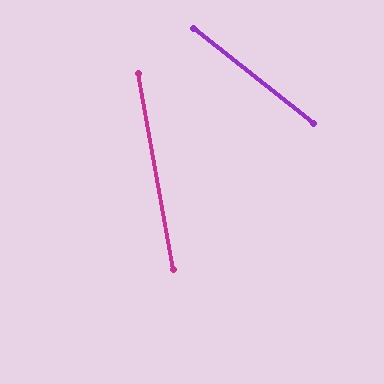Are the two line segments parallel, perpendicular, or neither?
Neither parallel nor perpendicular — they differ by about 42°.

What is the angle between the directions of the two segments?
Approximately 42 degrees.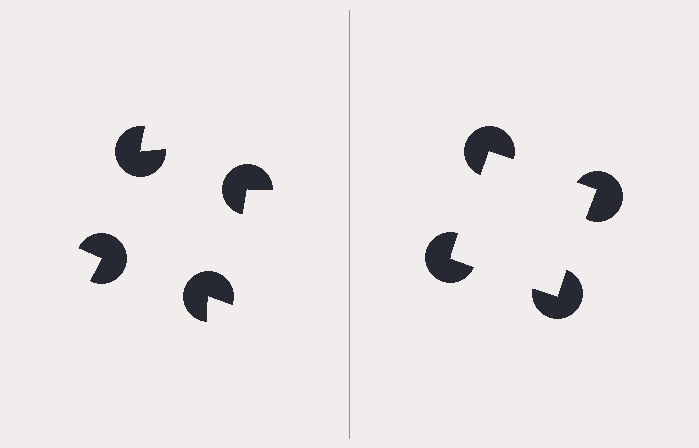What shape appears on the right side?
An illusory square.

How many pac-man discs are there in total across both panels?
8 — 4 on each side.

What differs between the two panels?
The pac-man discs are positioned identically on both sides; only the wedge orientations differ. On the right they align to a square; on the left they are misaligned.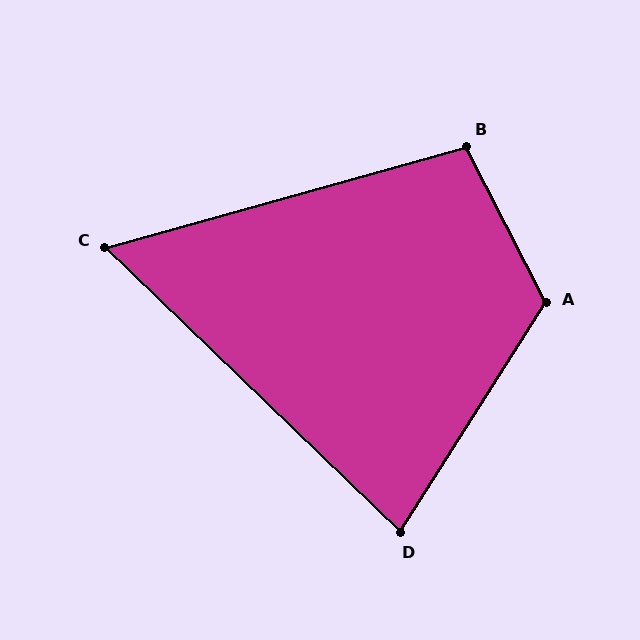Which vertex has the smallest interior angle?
C, at approximately 60 degrees.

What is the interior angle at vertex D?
Approximately 78 degrees (acute).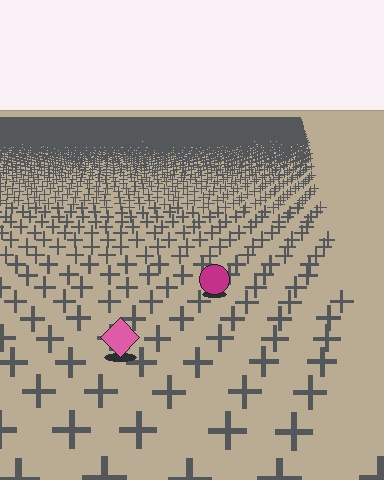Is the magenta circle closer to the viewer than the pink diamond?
No. The pink diamond is closer — you can tell from the texture gradient: the ground texture is coarser near it.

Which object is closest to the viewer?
The pink diamond is closest. The texture marks near it are larger and more spread out.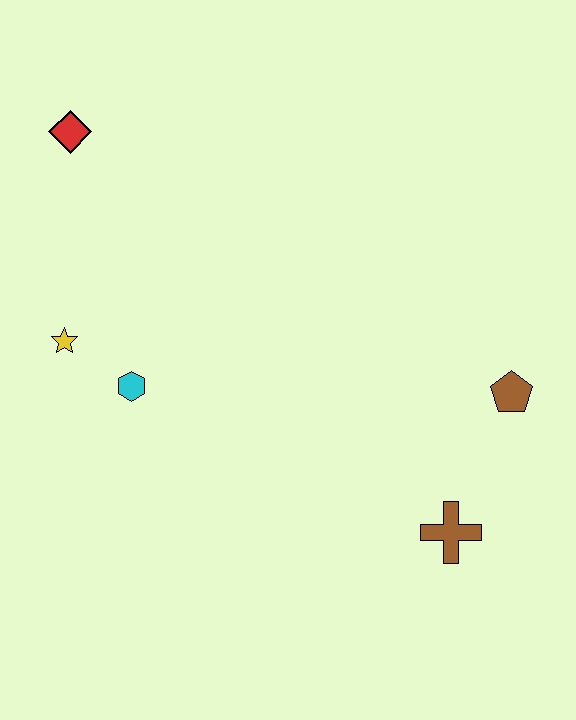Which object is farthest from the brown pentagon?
The red diamond is farthest from the brown pentagon.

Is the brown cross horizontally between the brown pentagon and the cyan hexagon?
Yes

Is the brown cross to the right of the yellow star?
Yes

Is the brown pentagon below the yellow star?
Yes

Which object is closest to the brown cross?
The brown pentagon is closest to the brown cross.